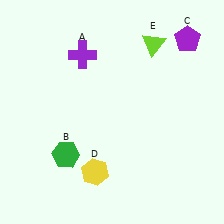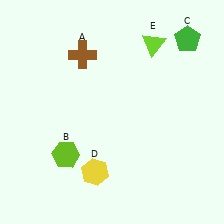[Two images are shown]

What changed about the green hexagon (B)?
In Image 1, B is green. In Image 2, it changed to lime.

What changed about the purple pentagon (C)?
In Image 1, C is purple. In Image 2, it changed to green.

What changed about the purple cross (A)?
In Image 1, A is purple. In Image 2, it changed to brown.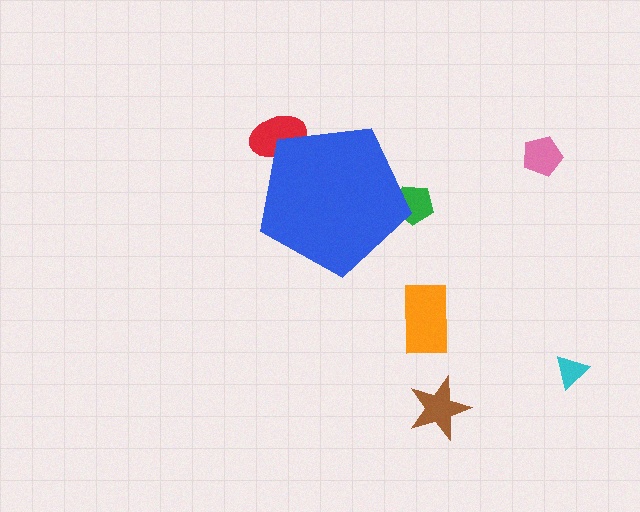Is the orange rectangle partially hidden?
No, the orange rectangle is fully visible.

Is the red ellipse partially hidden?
Yes, the red ellipse is partially hidden behind the blue pentagon.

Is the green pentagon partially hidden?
Yes, the green pentagon is partially hidden behind the blue pentagon.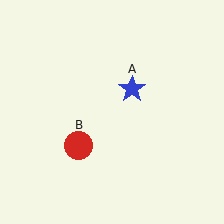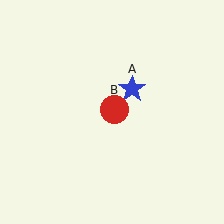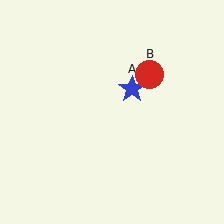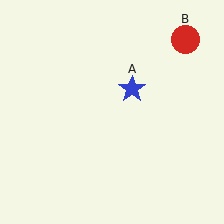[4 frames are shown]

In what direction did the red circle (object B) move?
The red circle (object B) moved up and to the right.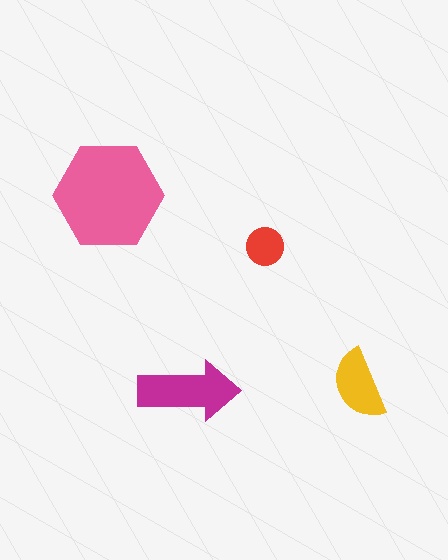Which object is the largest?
The pink hexagon.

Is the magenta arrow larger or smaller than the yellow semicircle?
Larger.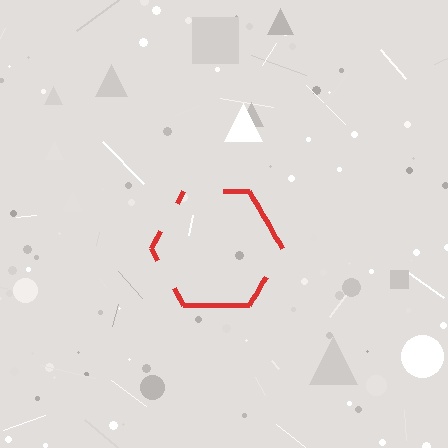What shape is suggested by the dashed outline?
The dashed outline suggests a hexagon.